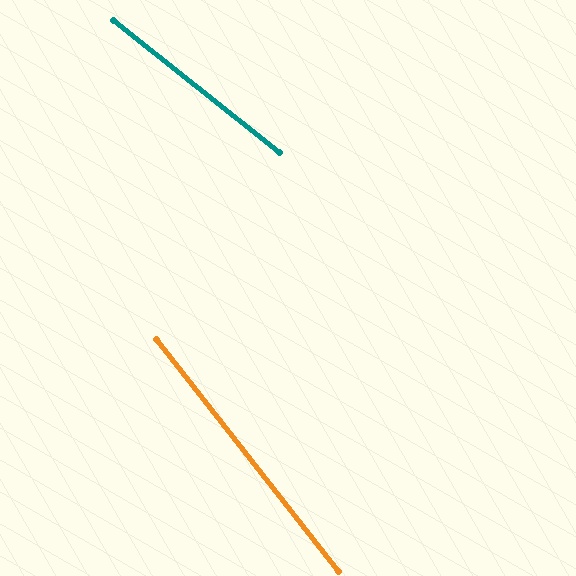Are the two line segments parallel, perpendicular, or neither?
Neither parallel nor perpendicular — they differ by about 13°.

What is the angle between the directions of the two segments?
Approximately 13 degrees.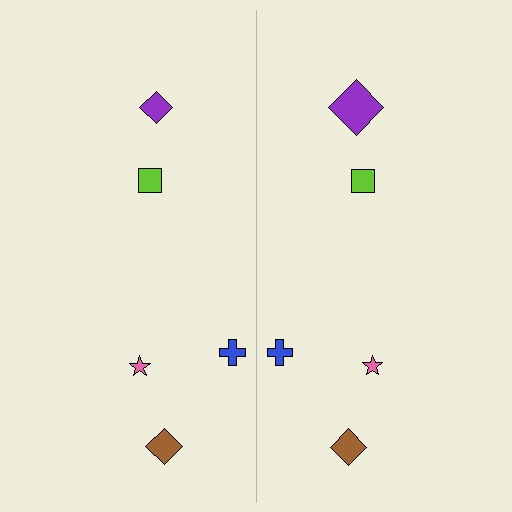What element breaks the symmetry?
The purple diamond on the right side has a different size than its mirror counterpart.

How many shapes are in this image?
There are 10 shapes in this image.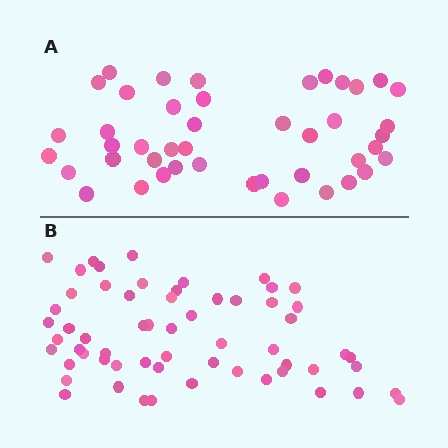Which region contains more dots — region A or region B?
Region B (the bottom region) has more dots.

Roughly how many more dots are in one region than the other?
Region B has approximately 15 more dots than region A.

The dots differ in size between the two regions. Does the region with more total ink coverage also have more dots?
No. Region A has more total ink coverage because its dots are larger, but region B actually contains more individual dots. Total area can be misleading — the number of items is what matters here.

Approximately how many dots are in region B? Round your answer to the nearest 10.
About 60 dots.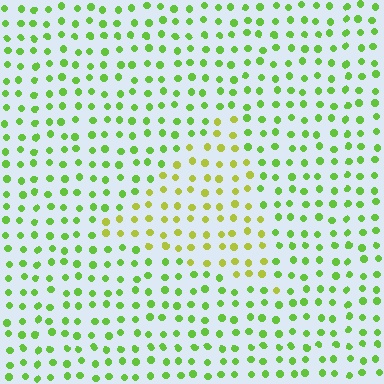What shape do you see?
I see a triangle.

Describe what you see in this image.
The image is filled with small lime elements in a uniform arrangement. A triangle-shaped region is visible where the elements are tinted to a slightly different hue, forming a subtle color boundary.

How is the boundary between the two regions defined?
The boundary is defined purely by a slight shift in hue (about 33 degrees). Spacing, size, and orientation are identical on both sides.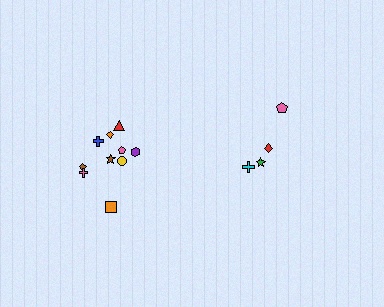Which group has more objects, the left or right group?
The left group.